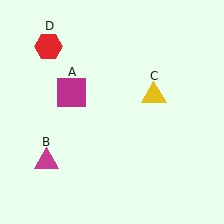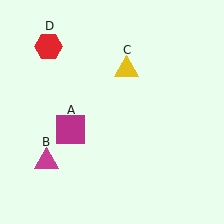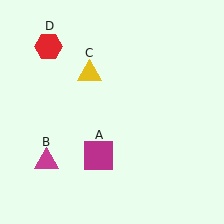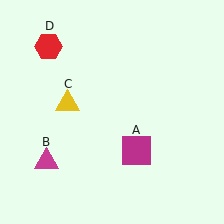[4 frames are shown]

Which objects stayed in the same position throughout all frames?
Magenta triangle (object B) and red hexagon (object D) remained stationary.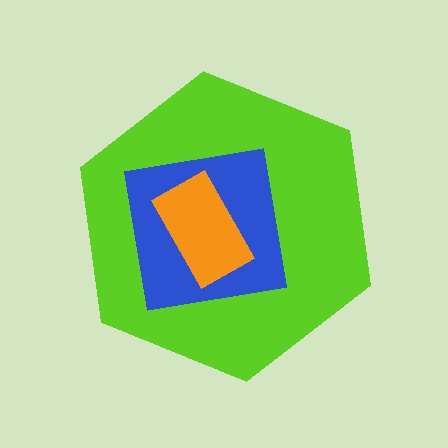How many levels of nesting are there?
3.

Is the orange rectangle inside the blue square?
Yes.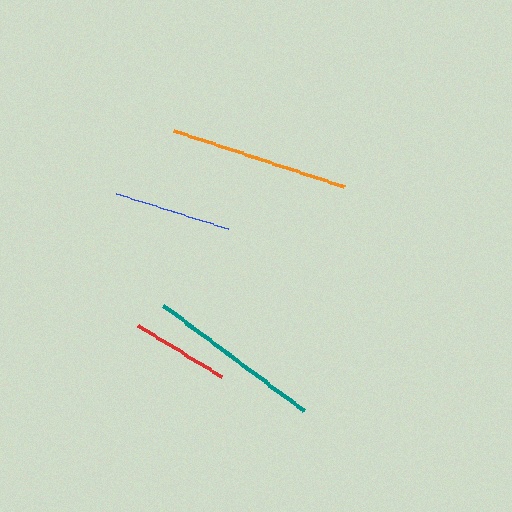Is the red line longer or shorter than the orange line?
The orange line is longer than the red line.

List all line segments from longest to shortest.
From longest to shortest: orange, teal, blue, red.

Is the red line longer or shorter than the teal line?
The teal line is longer than the red line.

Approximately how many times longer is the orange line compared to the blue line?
The orange line is approximately 1.5 times the length of the blue line.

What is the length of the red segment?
The red segment is approximately 98 pixels long.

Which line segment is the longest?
The orange line is the longest at approximately 179 pixels.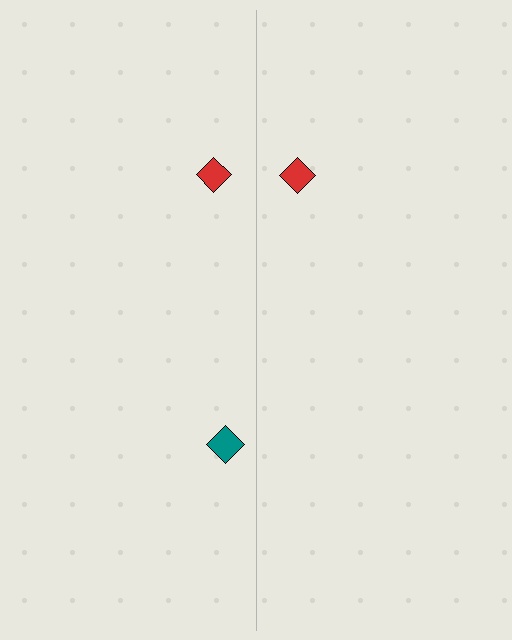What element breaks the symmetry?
A teal diamond is missing from the right side.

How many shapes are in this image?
There are 3 shapes in this image.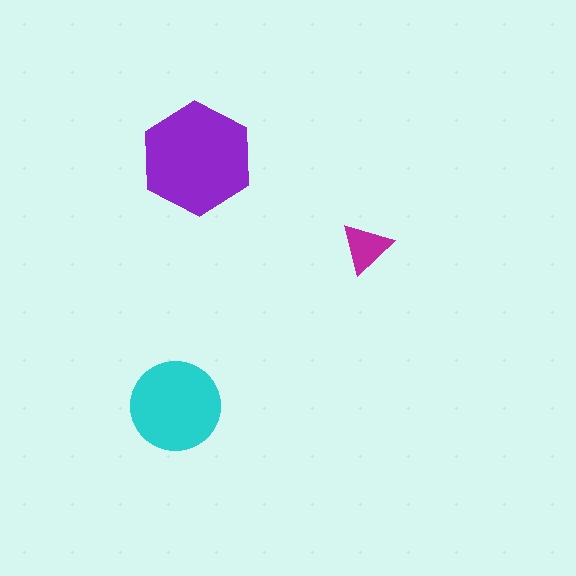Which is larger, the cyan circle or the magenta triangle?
The cyan circle.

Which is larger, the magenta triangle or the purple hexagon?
The purple hexagon.